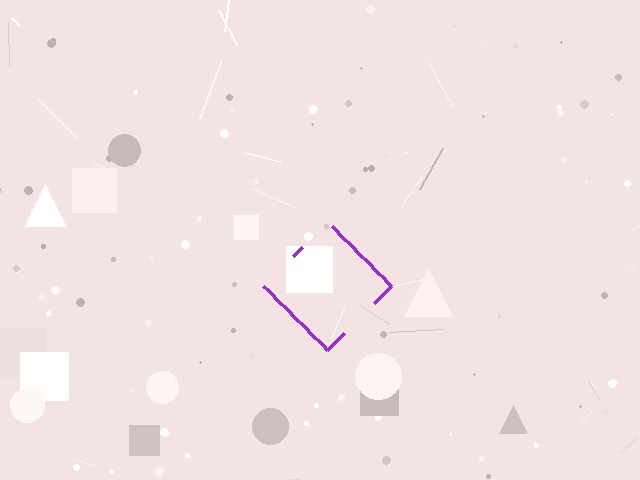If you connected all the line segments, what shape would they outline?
They would outline a diamond.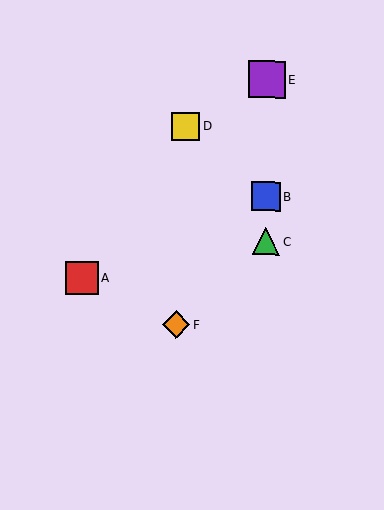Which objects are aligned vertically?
Objects B, C, E are aligned vertically.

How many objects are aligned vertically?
3 objects (B, C, E) are aligned vertically.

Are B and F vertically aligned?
No, B is at x≈266 and F is at x≈176.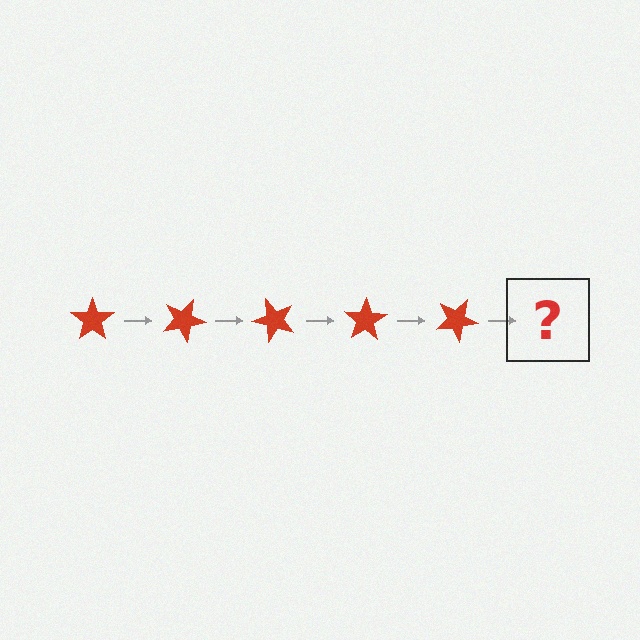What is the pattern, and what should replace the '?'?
The pattern is that the star rotates 25 degrees each step. The '?' should be a red star rotated 125 degrees.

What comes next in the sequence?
The next element should be a red star rotated 125 degrees.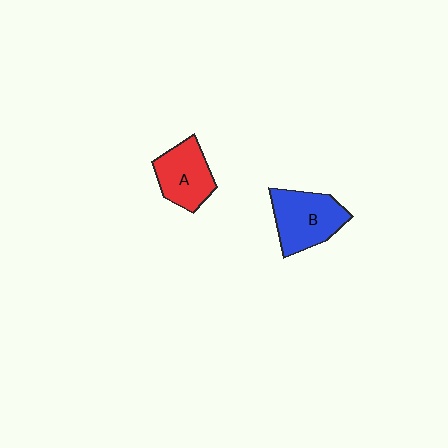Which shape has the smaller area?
Shape A (red).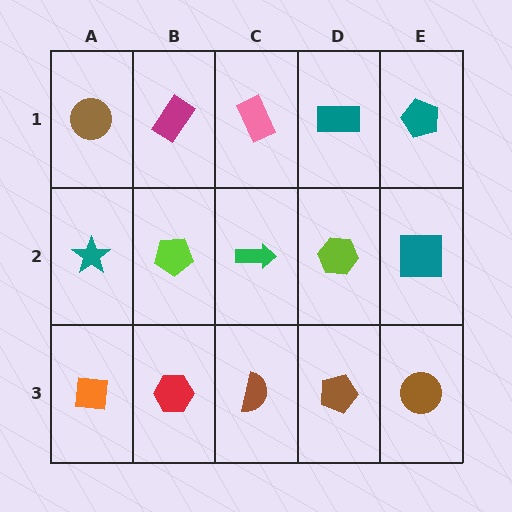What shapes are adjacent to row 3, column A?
A teal star (row 2, column A), a red hexagon (row 3, column B).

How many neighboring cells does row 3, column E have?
2.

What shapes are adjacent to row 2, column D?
A teal rectangle (row 1, column D), a brown pentagon (row 3, column D), a green arrow (row 2, column C), a teal square (row 2, column E).